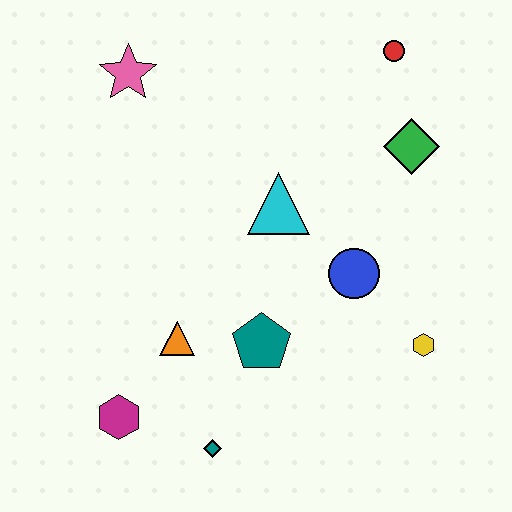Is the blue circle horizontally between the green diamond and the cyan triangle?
Yes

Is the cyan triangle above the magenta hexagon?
Yes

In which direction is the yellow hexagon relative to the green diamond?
The yellow hexagon is below the green diamond.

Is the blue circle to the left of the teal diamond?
No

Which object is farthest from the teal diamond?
The red circle is farthest from the teal diamond.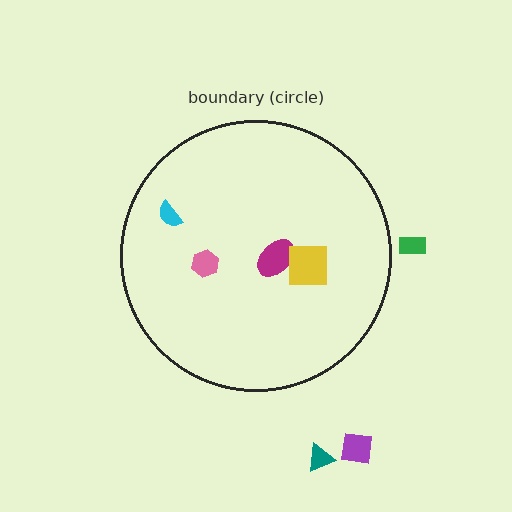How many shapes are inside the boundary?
4 inside, 3 outside.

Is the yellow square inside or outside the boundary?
Inside.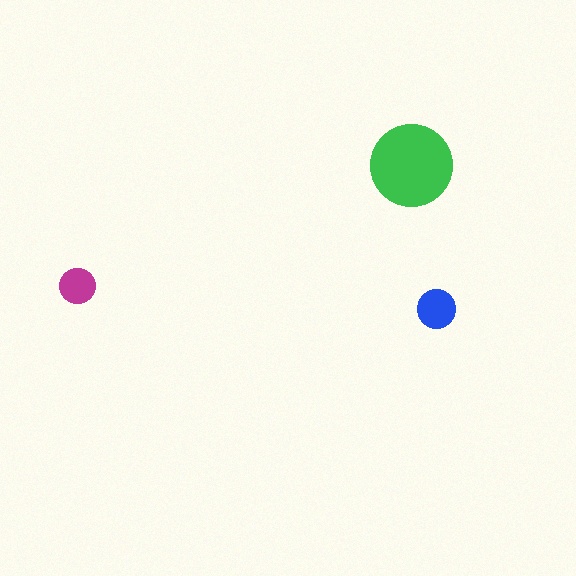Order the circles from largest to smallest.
the green one, the blue one, the magenta one.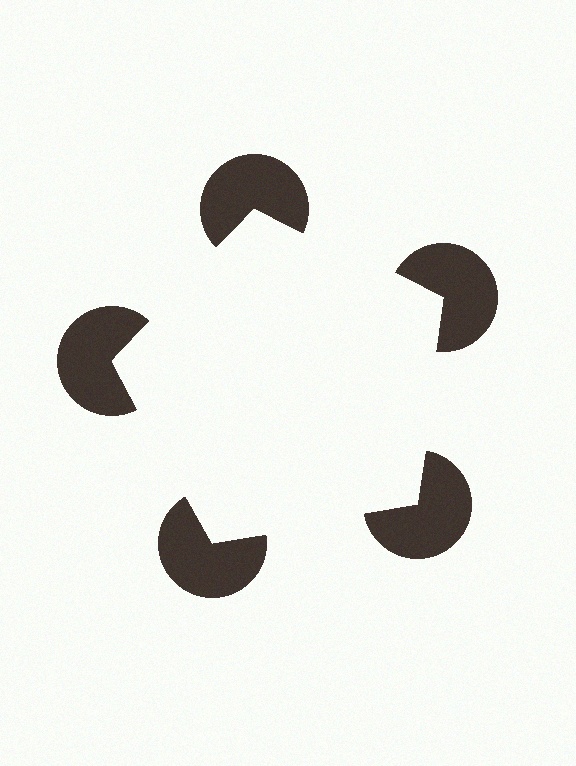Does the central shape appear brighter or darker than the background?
It typically appears slightly brighter than the background, even though no actual brightness change is drawn.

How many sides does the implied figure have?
5 sides.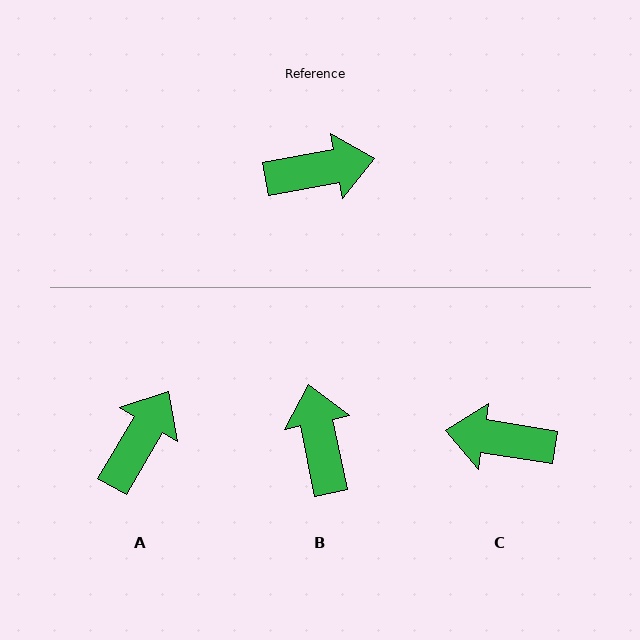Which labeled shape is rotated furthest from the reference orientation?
C, about 161 degrees away.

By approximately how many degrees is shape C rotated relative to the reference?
Approximately 161 degrees counter-clockwise.